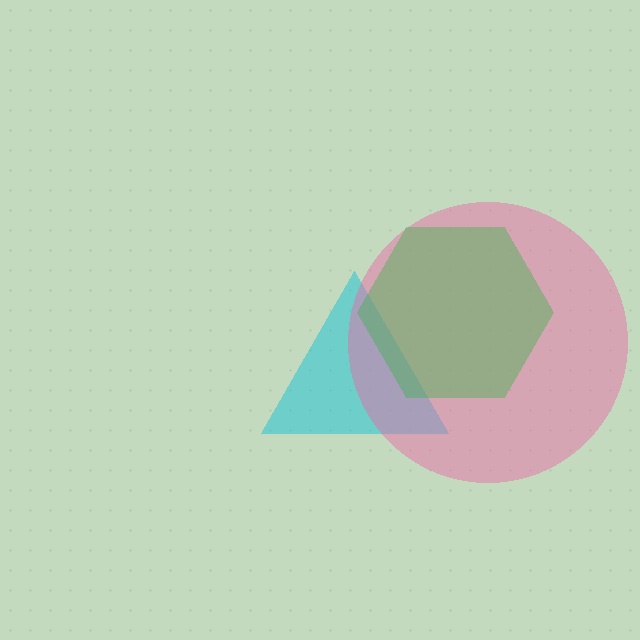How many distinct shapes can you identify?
There are 3 distinct shapes: a cyan triangle, a pink circle, a green hexagon.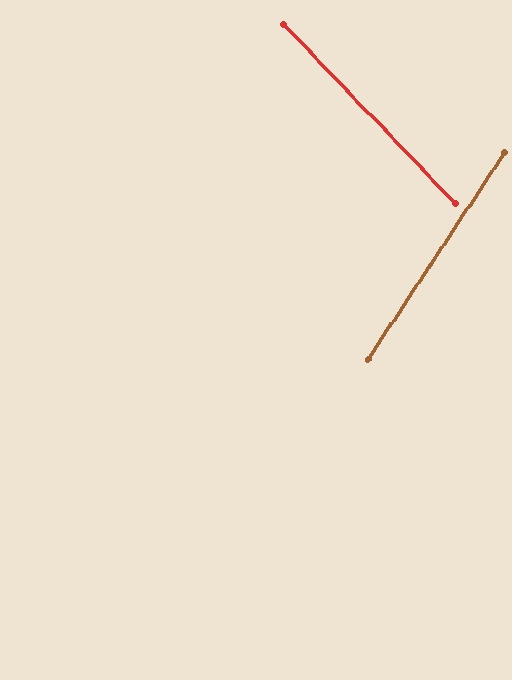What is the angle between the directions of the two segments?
Approximately 77 degrees.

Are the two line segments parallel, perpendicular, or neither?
Neither parallel nor perpendicular — they differ by about 77°.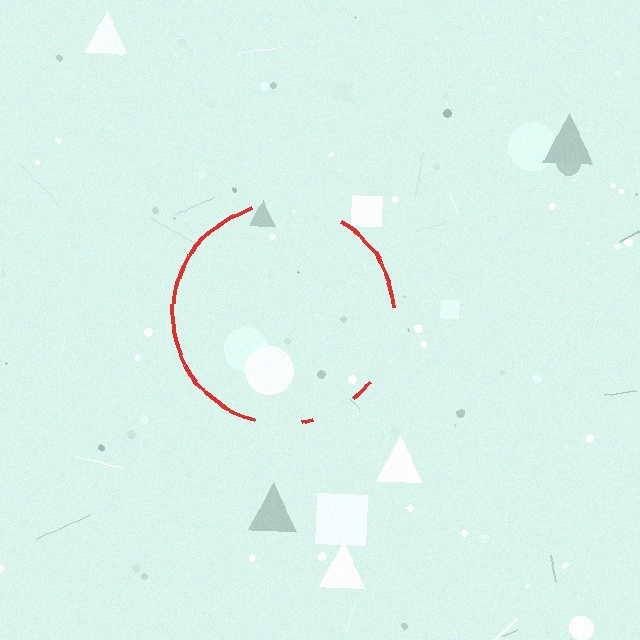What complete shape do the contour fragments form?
The contour fragments form a circle.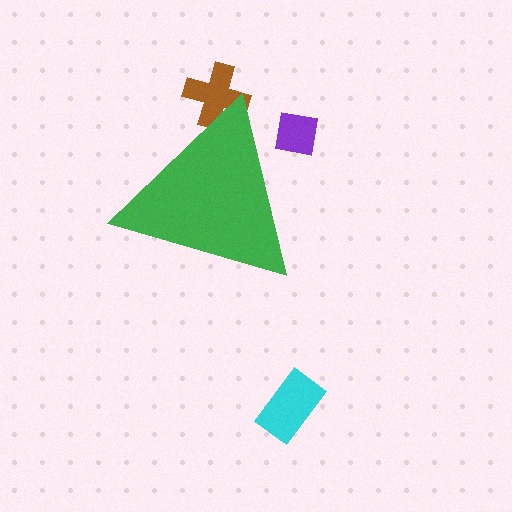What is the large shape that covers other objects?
A green triangle.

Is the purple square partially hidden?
Yes, the purple square is partially hidden behind the green triangle.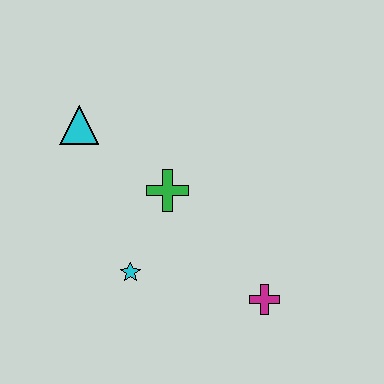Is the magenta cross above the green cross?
No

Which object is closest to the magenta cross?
The cyan star is closest to the magenta cross.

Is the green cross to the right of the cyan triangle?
Yes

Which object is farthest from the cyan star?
The cyan triangle is farthest from the cyan star.